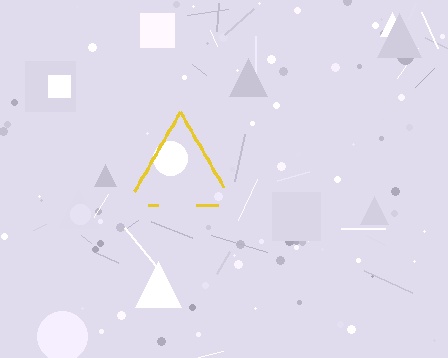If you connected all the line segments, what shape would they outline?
They would outline a triangle.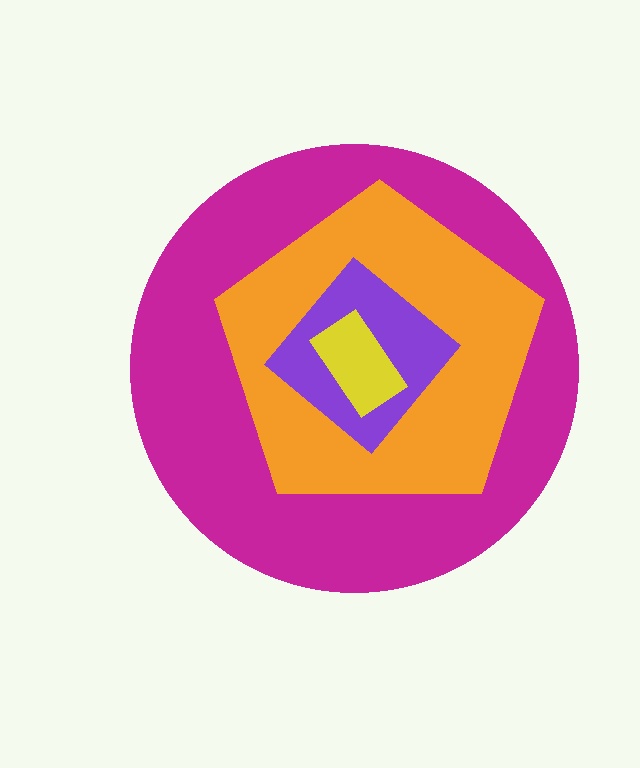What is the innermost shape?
The yellow rectangle.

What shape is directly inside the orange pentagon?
The purple diamond.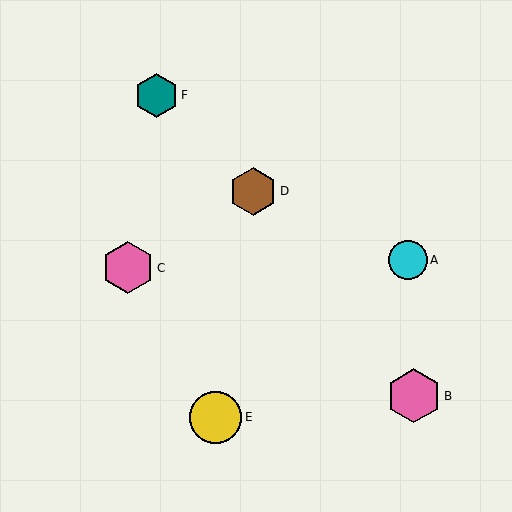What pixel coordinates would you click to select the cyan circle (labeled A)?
Click at (408, 260) to select the cyan circle A.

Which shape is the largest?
The pink hexagon (labeled B) is the largest.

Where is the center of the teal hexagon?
The center of the teal hexagon is at (156, 95).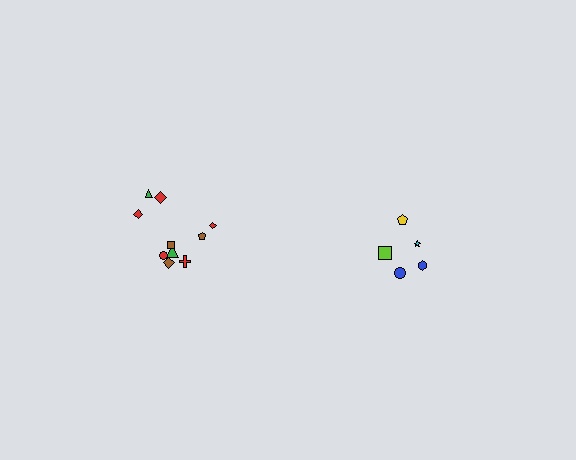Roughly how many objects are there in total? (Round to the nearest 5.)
Roughly 15 objects in total.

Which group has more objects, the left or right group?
The left group.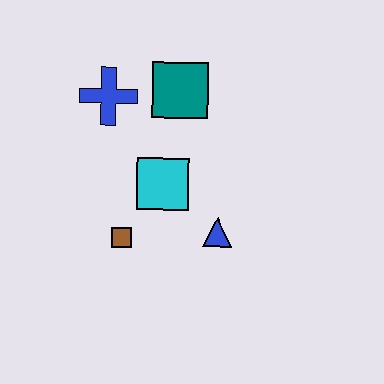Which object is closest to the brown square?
The cyan square is closest to the brown square.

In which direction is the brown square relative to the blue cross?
The brown square is below the blue cross.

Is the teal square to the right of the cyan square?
Yes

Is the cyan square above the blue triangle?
Yes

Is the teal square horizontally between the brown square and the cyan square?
No